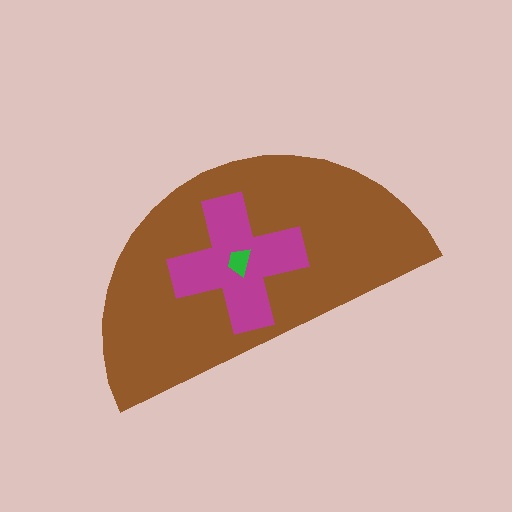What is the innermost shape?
The green trapezoid.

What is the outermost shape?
The brown semicircle.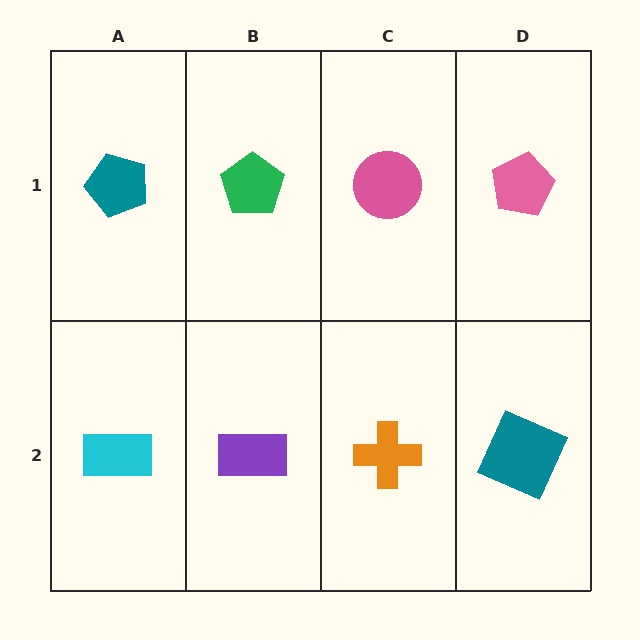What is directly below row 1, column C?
An orange cross.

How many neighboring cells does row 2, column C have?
3.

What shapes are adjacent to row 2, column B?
A green pentagon (row 1, column B), a cyan rectangle (row 2, column A), an orange cross (row 2, column C).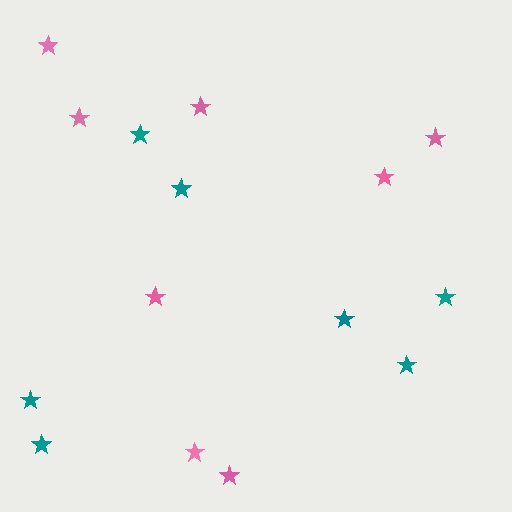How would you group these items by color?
There are 2 groups: one group of teal stars (7) and one group of pink stars (8).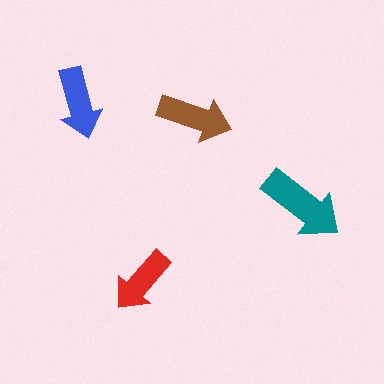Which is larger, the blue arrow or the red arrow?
The blue one.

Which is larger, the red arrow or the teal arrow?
The teal one.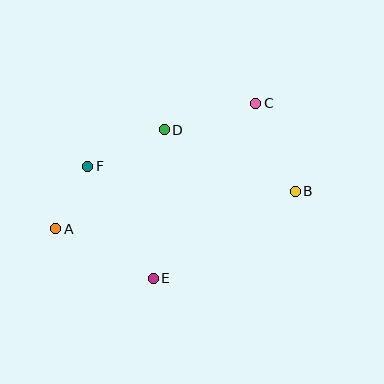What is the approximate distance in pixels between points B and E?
The distance between B and E is approximately 167 pixels.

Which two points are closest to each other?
Points A and F are closest to each other.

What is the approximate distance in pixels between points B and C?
The distance between B and C is approximately 97 pixels.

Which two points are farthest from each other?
Points A and B are farthest from each other.